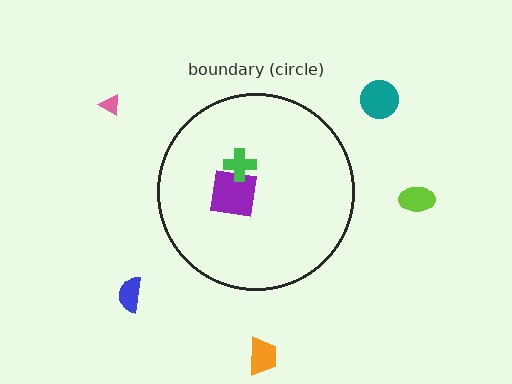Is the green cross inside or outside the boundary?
Inside.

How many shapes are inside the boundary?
2 inside, 5 outside.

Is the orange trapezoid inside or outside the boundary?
Outside.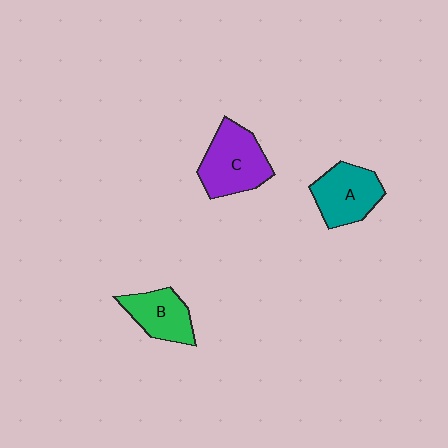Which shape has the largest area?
Shape C (purple).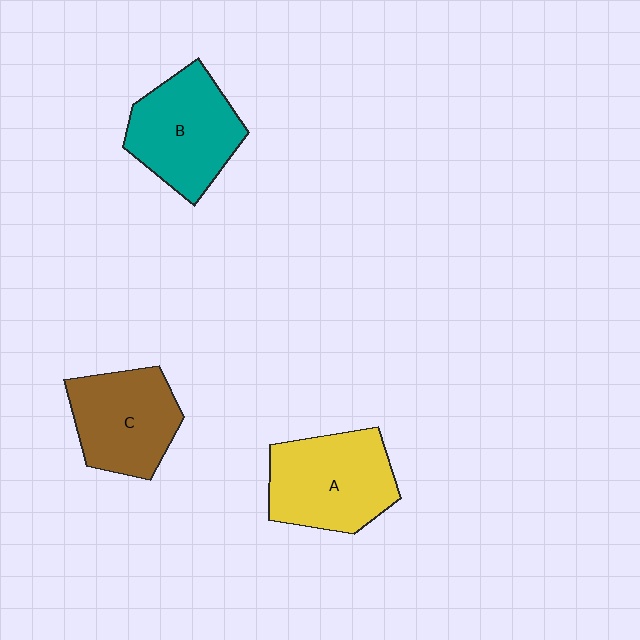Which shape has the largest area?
Shape A (yellow).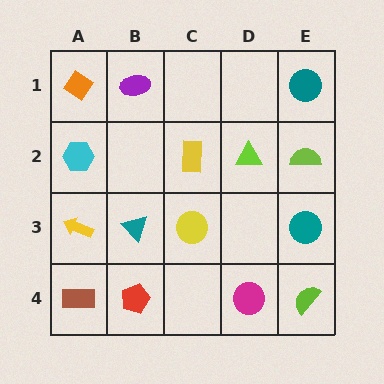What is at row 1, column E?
A teal circle.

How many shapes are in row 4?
4 shapes.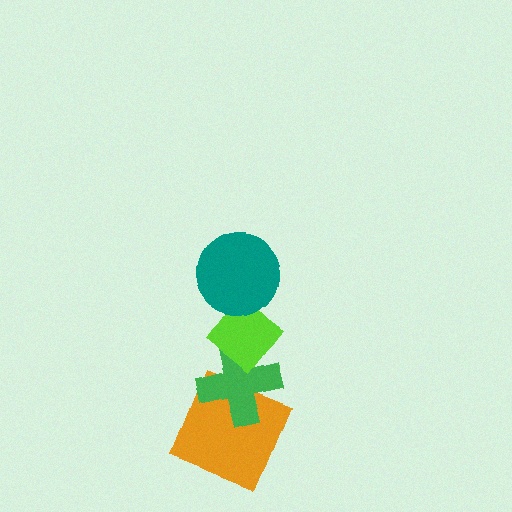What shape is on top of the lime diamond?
The teal circle is on top of the lime diamond.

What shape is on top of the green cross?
The lime diamond is on top of the green cross.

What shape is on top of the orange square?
The green cross is on top of the orange square.